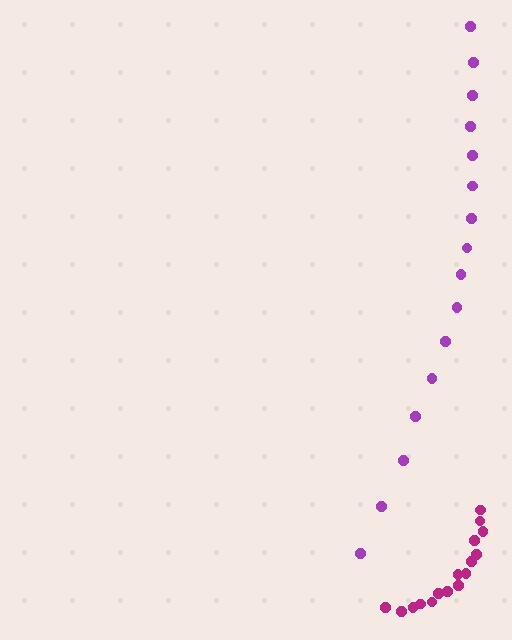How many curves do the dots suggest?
There are 2 distinct paths.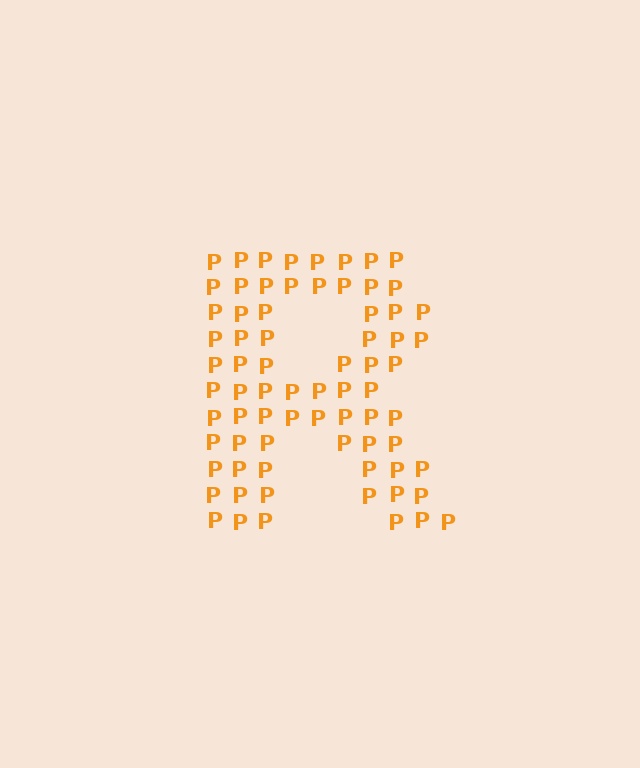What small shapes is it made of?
It is made of small letter P's.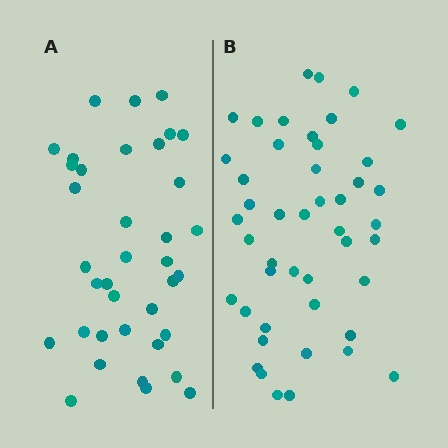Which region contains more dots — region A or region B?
Region B (the right region) has more dots.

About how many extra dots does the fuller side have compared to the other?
Region B has roughly 8 or so more dots than region A.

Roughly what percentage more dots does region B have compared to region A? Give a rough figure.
About 25% more.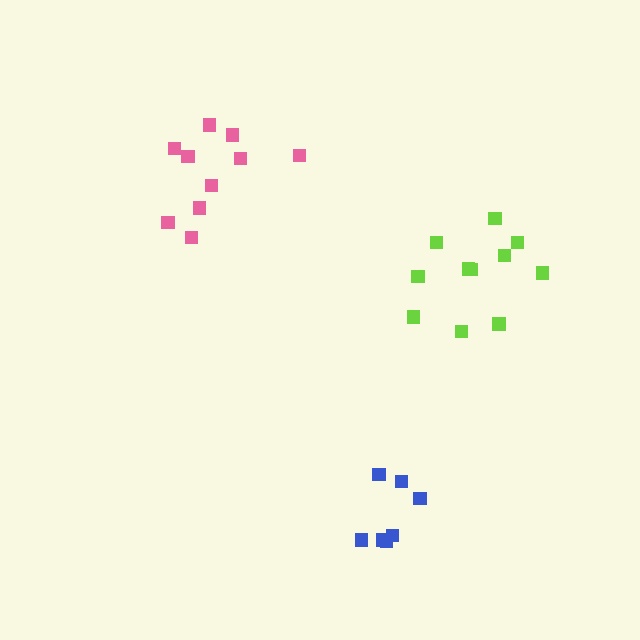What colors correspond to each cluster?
The clusters are colored: pink, blue, lime.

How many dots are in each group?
Group 1: 10 dots, Group 2: 7 dots, Group 3: 11 dots (28 total).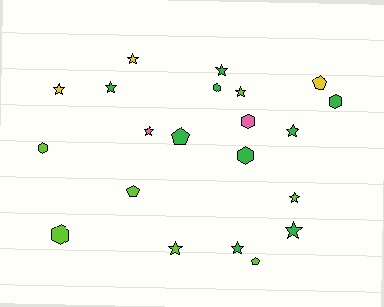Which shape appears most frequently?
Star, with 11 objects.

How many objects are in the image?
There are 21 objects.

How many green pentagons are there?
There is 1 green pentagon.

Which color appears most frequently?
Green, with 9 objects.